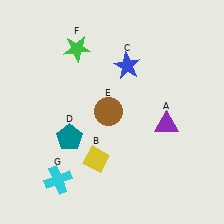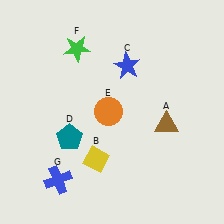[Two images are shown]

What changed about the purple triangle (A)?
In Image 1, A is purple. In Image 2, it changed to brown.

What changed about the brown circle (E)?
In Image 1, E is brown. In Image 2, it changed to orange.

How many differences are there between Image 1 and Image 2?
There are 3 differences between the two images.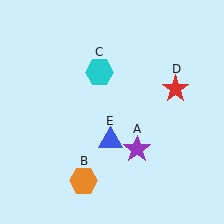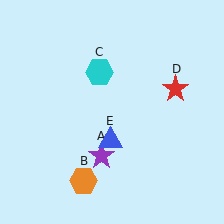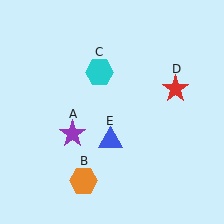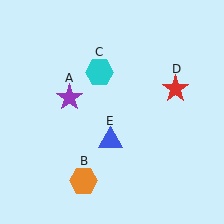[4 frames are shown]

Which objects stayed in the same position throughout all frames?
Orange hexagon (object B) and cyan hexagon (object C) and red star (object D) and blue triangle (object E) remained stationary.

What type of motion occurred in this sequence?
The purple star (object A) rotated clockwise around the center of the scene.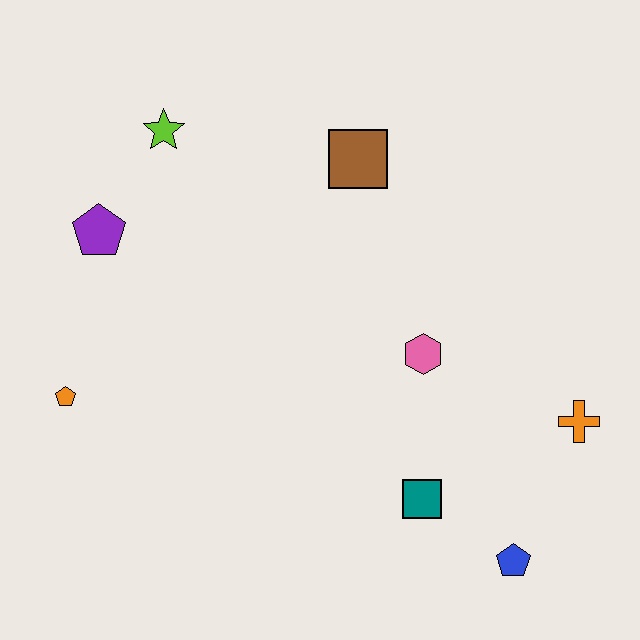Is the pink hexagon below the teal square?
No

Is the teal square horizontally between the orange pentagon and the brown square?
No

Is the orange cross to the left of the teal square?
No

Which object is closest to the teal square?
The blue pentagon is closest to the teal square.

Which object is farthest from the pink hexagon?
The orange pentagon is farthest from the pink hexagon.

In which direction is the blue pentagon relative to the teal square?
The blue pentagon is to the right of the teal square.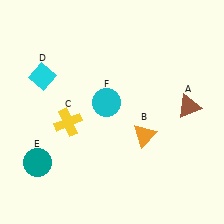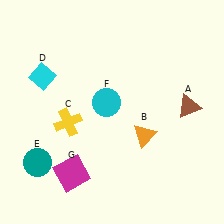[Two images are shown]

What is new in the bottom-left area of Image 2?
A magenta square (G) was added in the bottom-left area of Image 2.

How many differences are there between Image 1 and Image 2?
There is 1 difference between the two images.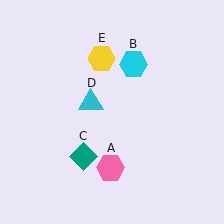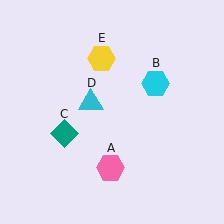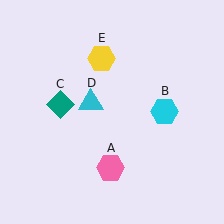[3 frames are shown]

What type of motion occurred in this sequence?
The cyan hexagon (object B), teal diamond (object C) rotated clockwise around the center of the scene.